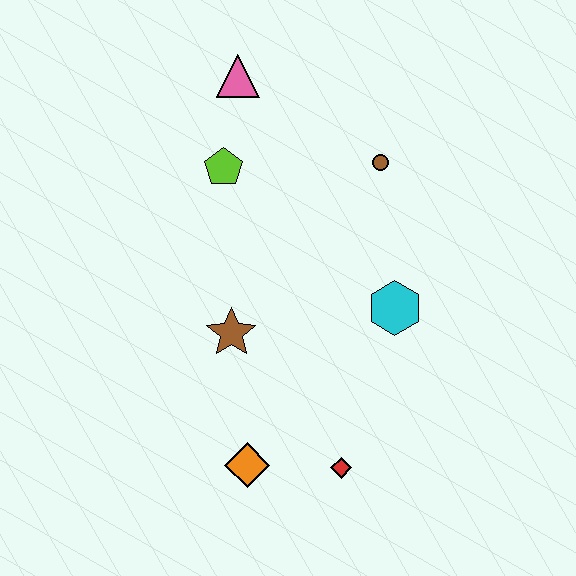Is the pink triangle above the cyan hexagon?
Yes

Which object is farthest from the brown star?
The pink triangle is farthest from the brown star.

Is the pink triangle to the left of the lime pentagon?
No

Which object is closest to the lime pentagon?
The pink triangle is closest to the lime pentagon.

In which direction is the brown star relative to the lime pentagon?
The brown star is below the lime pentagon.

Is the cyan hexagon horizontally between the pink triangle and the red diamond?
No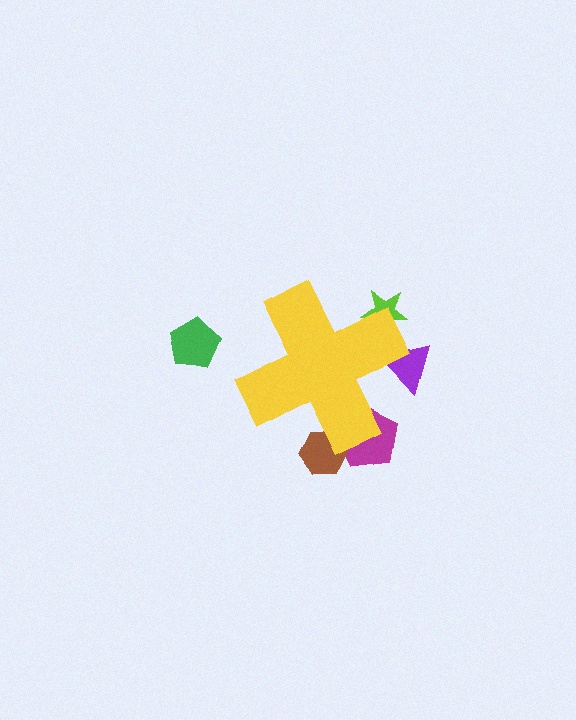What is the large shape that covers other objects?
A yellow cross.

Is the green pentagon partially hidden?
No, the green pentagon is fully visible.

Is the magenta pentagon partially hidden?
Yes, the magenta pentagon is partially hidden behind the yellow cross.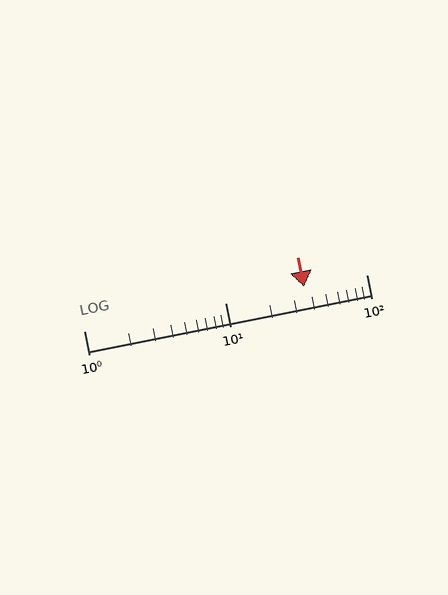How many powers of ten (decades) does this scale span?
The scale spans 2 decades, from 1 to 100.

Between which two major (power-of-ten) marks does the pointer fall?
The pointer is between 10 and 100.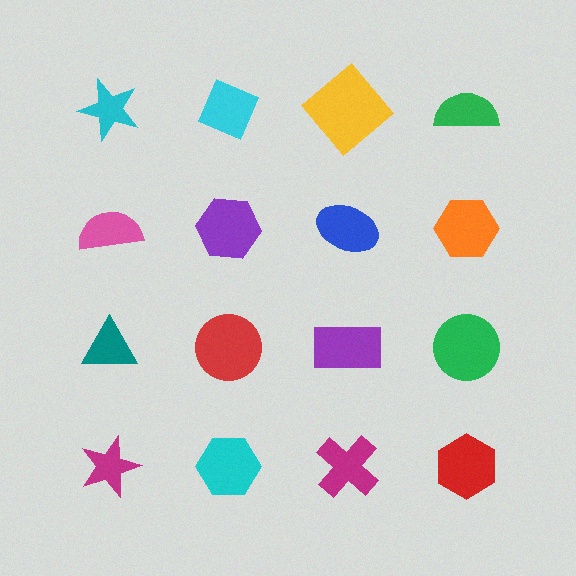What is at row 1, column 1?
A cyan star.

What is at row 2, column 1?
A pink semicircle.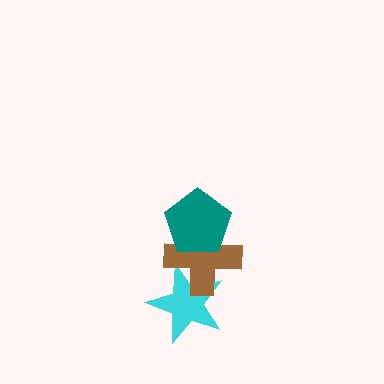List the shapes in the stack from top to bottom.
From top to bottom: the teal pentagon, the brown cross, the cyan star.